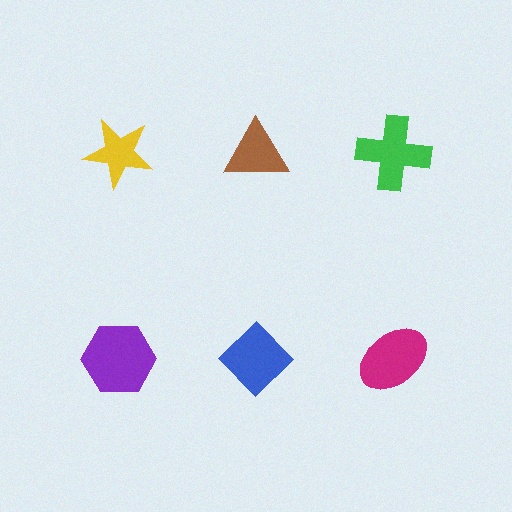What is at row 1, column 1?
A yellow star.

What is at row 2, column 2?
A blue diamond.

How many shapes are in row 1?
3 shapes.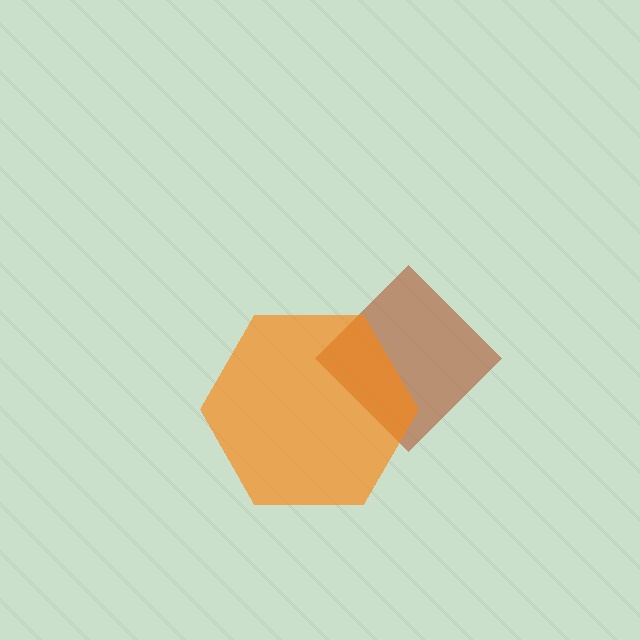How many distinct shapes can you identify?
There are 2 distinct shapes: a brown diamond, an orange hexagon.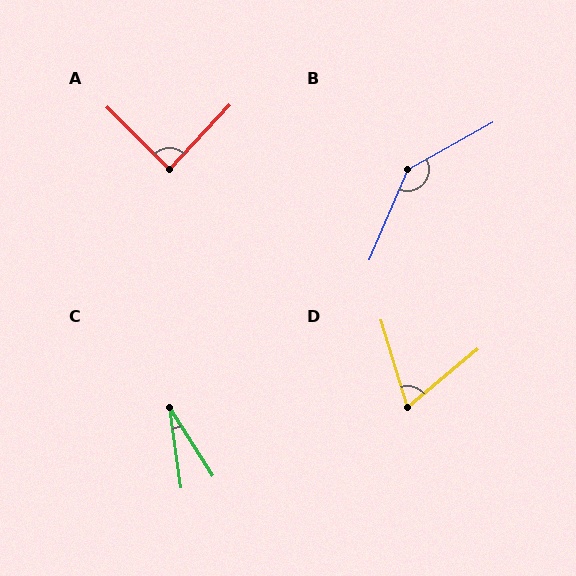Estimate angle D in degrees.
Approximately 68 degrees.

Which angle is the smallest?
C, at approximately 24 degrees.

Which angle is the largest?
B, at approximately 142 degrees.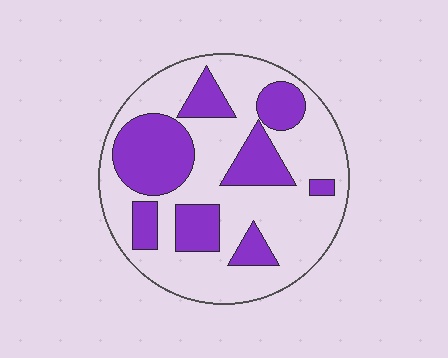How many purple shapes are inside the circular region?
8.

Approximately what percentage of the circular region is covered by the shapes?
Approximately 35%.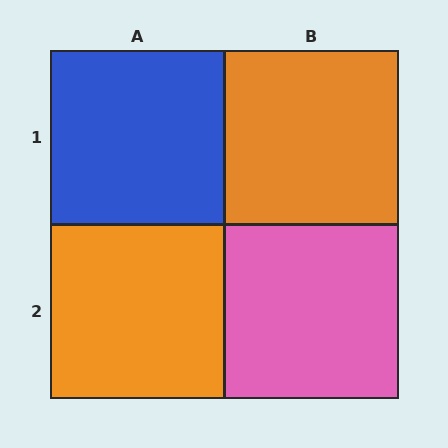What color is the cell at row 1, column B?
Orange.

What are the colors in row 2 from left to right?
Orange, pink.